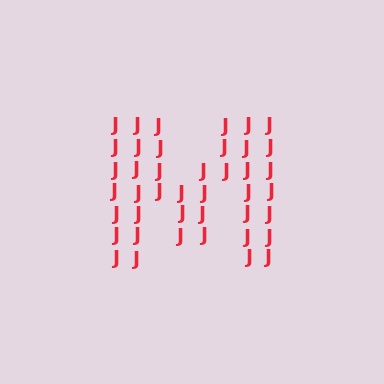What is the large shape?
The large shape is the letter M.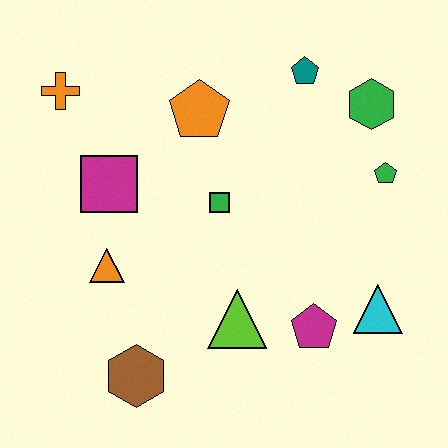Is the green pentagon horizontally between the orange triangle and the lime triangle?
No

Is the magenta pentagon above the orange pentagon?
No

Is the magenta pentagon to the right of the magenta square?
Yes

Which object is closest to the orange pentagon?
The green square is closest to the orange pentagon.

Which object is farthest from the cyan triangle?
The orange cross is farthest from the cyan triangle.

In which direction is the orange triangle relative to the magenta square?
The orange triangle is below the magenta square.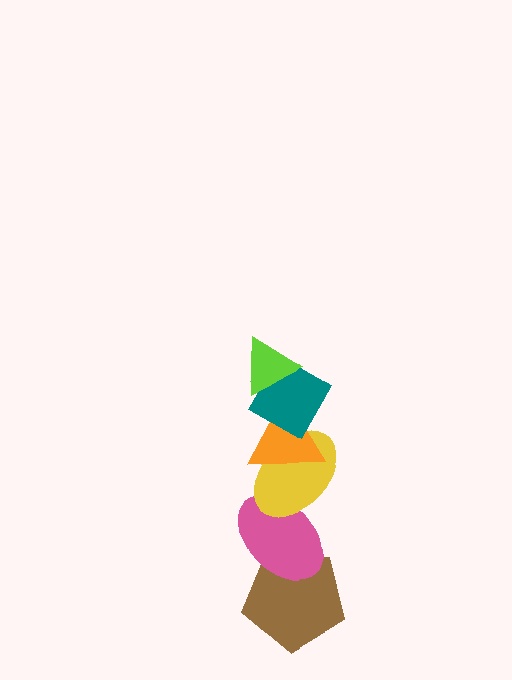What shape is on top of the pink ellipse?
The yellow ellipse is on top of the pink ellipse.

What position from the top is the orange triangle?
The orange triangle is 3rd from the top.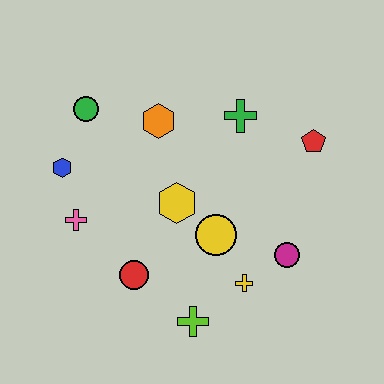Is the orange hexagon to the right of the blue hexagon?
Yes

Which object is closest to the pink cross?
The blue hexagon is closest to the pink cross.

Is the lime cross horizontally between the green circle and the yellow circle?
Yes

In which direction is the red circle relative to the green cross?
The red circle is below the green cross.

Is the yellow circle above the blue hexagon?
No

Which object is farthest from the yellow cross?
The green circle is farthest from the yellow cross.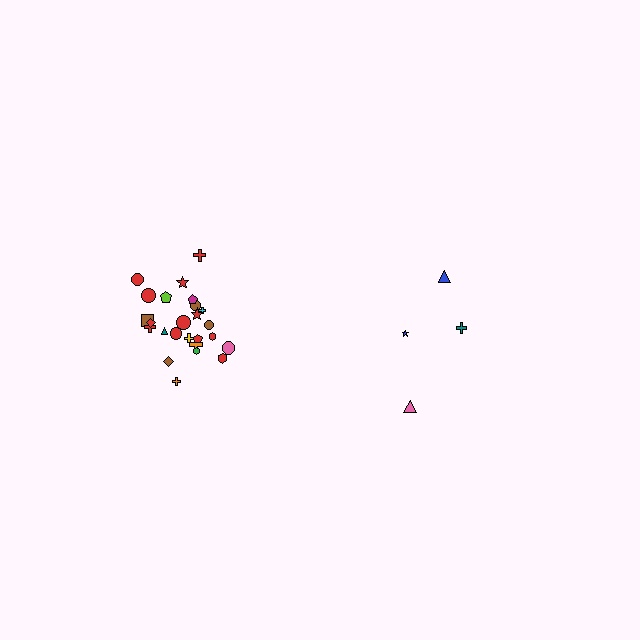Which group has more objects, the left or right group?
The left group.